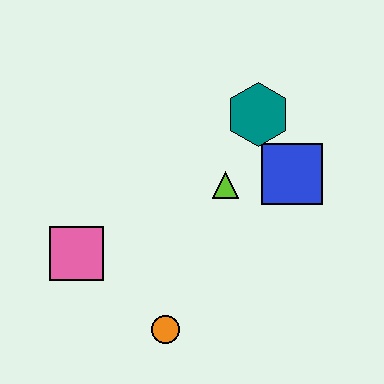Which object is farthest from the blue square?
The pink square is farthest from the blue square.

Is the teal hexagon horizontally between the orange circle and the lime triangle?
No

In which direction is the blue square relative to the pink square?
The blue square is to the right of the pink square.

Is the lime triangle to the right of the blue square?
No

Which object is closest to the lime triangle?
The blue square is closest to the lime triangle.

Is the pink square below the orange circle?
No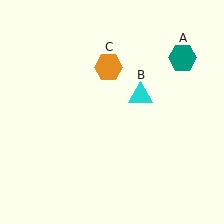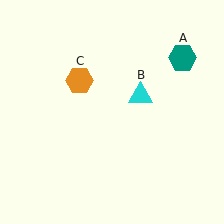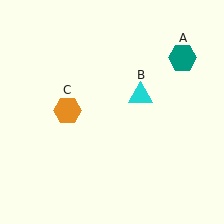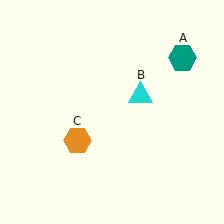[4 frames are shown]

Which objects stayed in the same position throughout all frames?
Teal hexagon (object A) and cyan triangle (object B) remained stationary.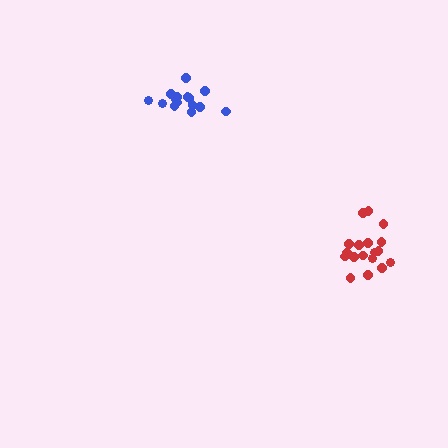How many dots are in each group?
Group 1: 15 dots, Group 2: 19 dots (34 total).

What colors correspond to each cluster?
The clusters are colored: blue, red.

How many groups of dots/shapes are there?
There are 2 groups.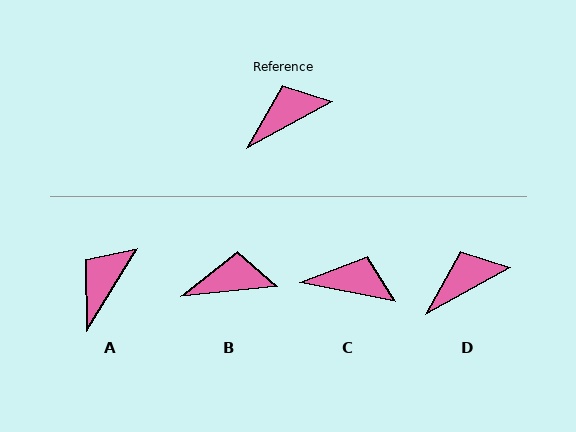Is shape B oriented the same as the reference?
No, it is off by about 23 degrees.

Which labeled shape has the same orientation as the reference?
D.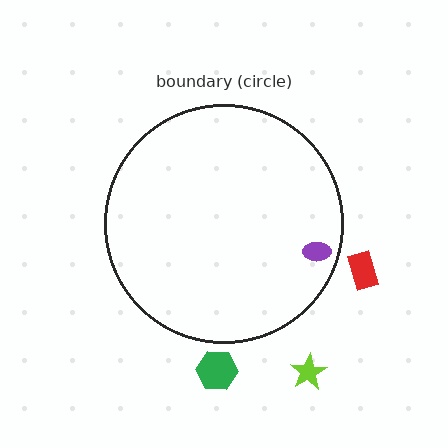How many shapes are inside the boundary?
1 inside, 3 outside.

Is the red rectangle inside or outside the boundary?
Outside.